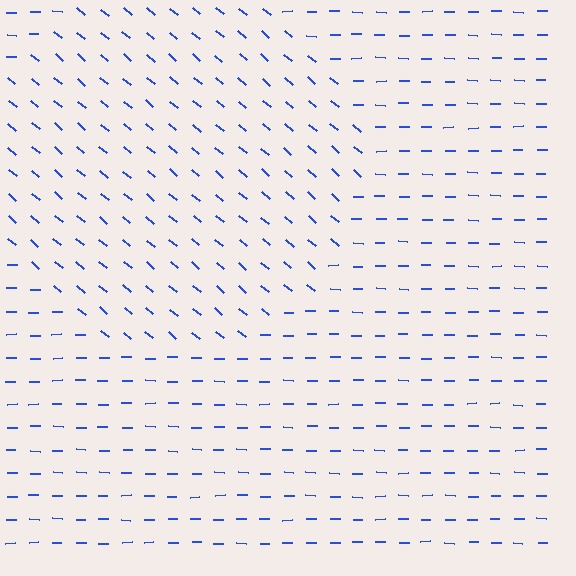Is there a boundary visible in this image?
Yes, there is a texture boundary formed by a change in line orientation.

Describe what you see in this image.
The image is filled with small blue line segments. A circle region in the image has lines oriented differently from the surrounding lines, creating a visible texture boundary.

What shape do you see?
I see a circle.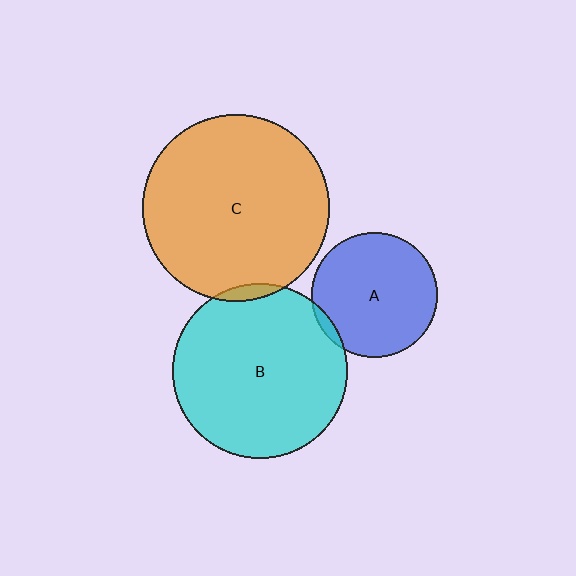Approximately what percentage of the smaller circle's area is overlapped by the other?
Approximately 5%.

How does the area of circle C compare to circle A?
Approximately 2.2 times.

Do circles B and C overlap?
Yes.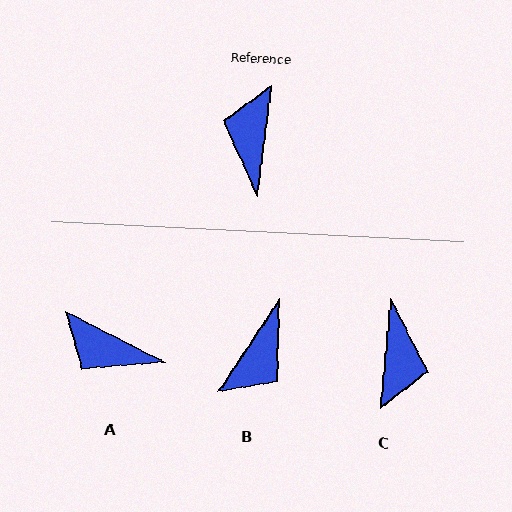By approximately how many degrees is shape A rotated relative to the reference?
Approximately 70 degrees counter-clockwise.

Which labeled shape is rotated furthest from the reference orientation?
C, about 178 degrees away.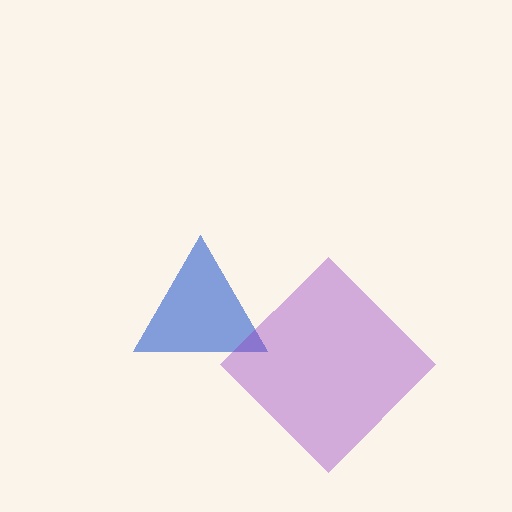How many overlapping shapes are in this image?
There are 2 overlapping shapes in the image.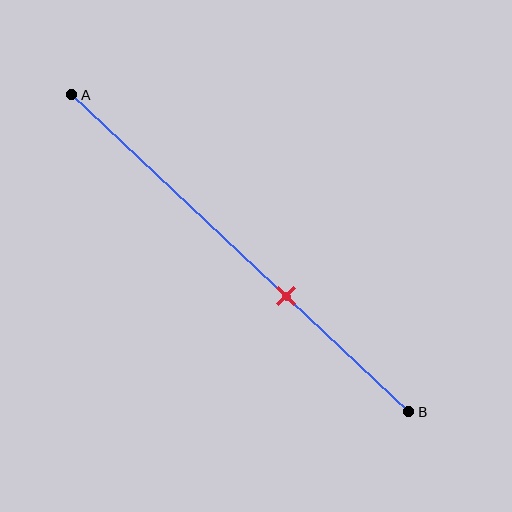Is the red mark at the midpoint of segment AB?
No, the mark is at about 65% from A, not at the 50% midpoint.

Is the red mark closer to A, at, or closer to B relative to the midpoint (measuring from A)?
The red mark is closer to point B than the midpoint of segment AB.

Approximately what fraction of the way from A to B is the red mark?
The red mark is approximately 65% of the way from A to B.